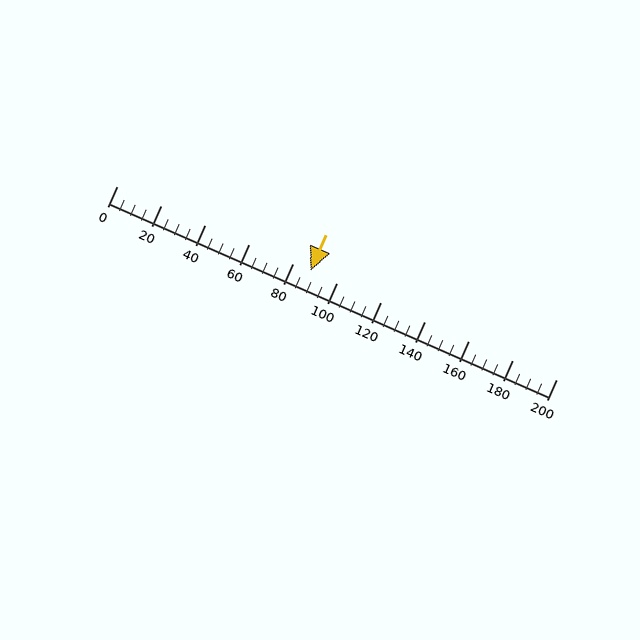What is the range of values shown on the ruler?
The ruler shows values from 0 to 200.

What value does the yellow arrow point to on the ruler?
The yellow arrow points to approximately 88.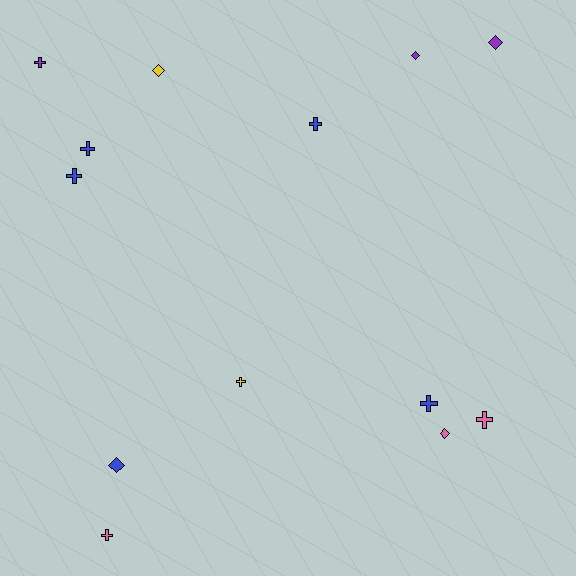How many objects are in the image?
There are 13 objects.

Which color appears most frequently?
Blue, with 5 objects.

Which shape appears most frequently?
Cross, with 8 objects.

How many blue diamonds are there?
There is 1 blue diamond.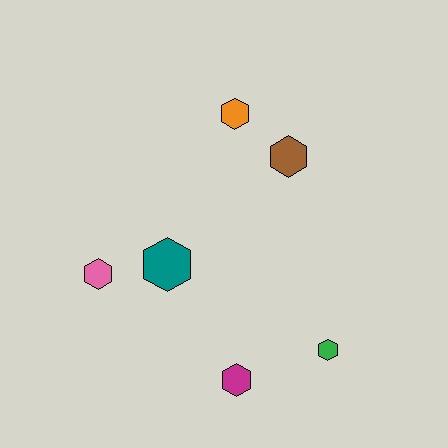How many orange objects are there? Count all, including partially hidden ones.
There is 1 orange object.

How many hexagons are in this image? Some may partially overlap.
There are 6 hexagons.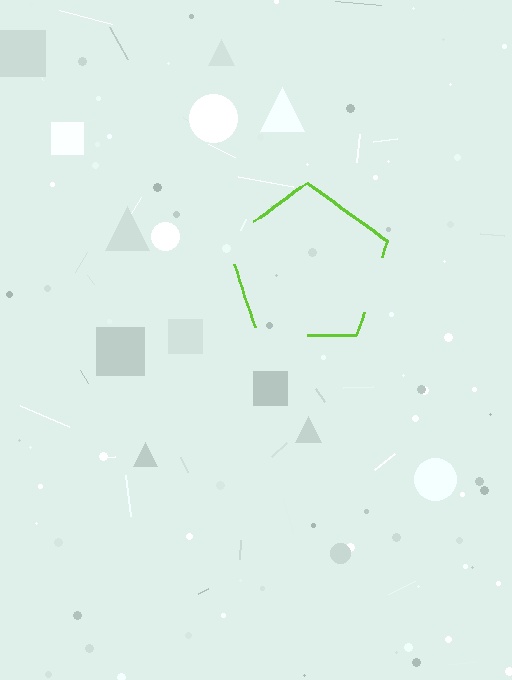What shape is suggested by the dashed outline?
The dashed outline suggests a pentagon.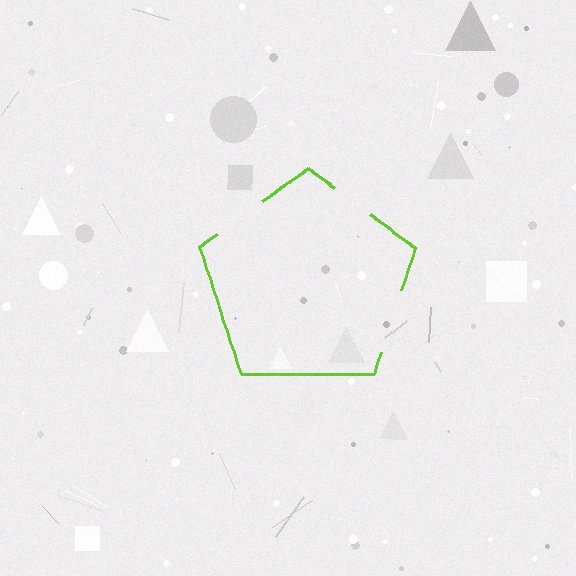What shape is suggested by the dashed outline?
The dashed outline suggests a pentagon.